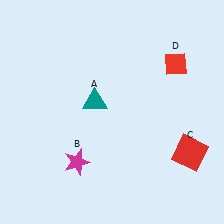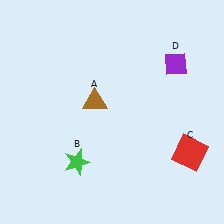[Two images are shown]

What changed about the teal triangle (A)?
In Image 1, A is teal. In Image 2, it changed to brown.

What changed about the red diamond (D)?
In Image 1, D is red. In Image 2, it changed to purple.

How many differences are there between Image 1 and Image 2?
There are 3 differences between the two images.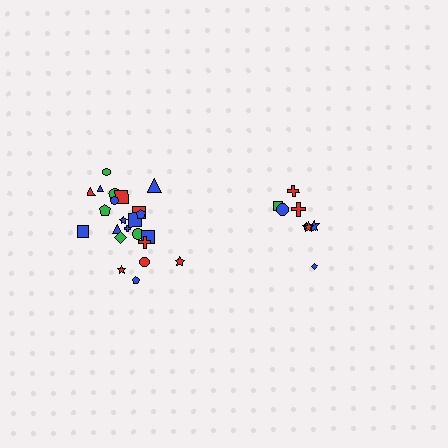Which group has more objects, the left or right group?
The left group.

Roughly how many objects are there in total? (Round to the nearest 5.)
Roughly 35 objects in total.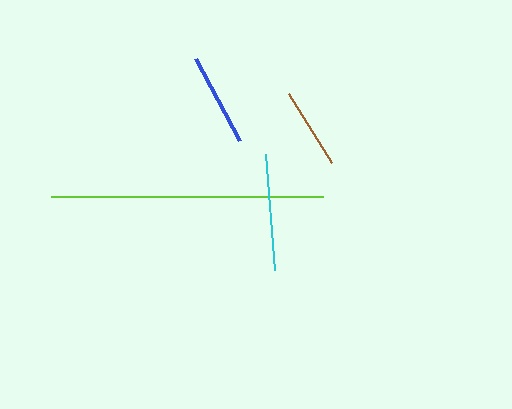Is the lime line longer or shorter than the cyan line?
The lime line is longer than the cyan line.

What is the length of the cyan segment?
The cyan segment is approximately 117 pixels long.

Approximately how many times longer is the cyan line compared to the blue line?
The cyan line is approximately 1.2 times the length of the blue line.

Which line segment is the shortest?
The brown line is the shortest at approximately 81 pixels.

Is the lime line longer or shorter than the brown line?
The lime line is longer than the brown line.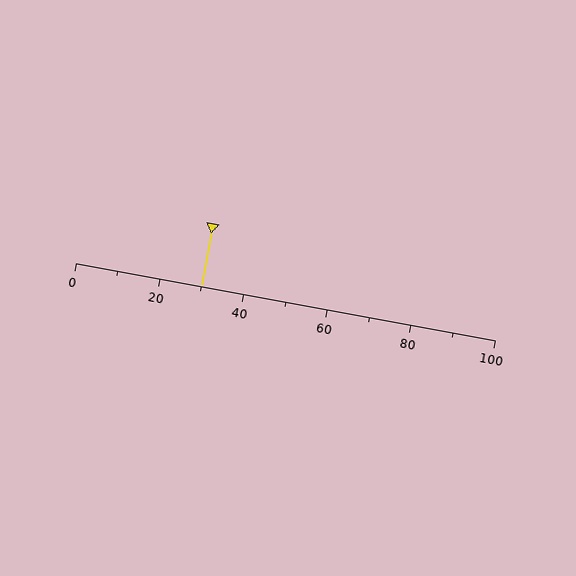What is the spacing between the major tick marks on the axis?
The major ticks are spaced 20 apart.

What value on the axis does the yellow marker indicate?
The marker indicates approximately 30.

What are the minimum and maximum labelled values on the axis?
The axis runs from 0 to 100.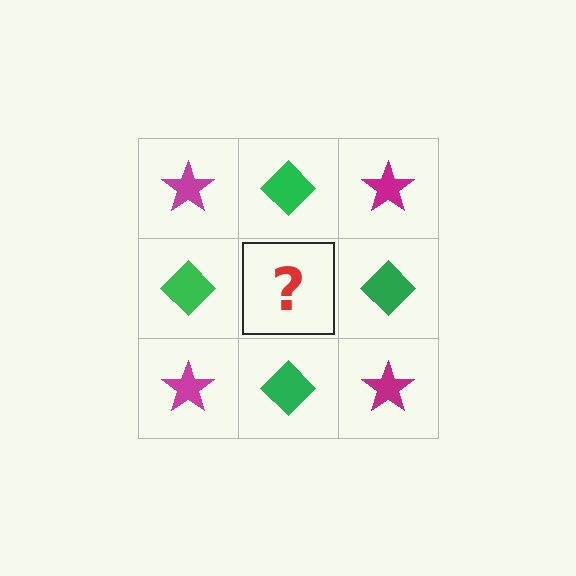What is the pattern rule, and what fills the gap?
The rule is that it alternates magenta star and green diamond in a checkerboard pattern. The gap should be filled with a magenta star.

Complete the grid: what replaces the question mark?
The question mark should be replaced with a magenta star.